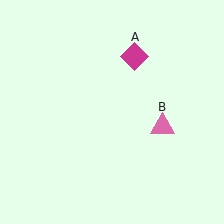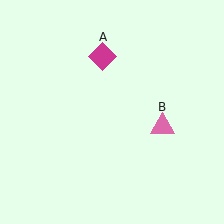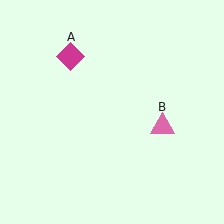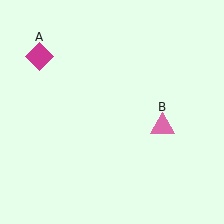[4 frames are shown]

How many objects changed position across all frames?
1 object changed position: magenta diamond (object A).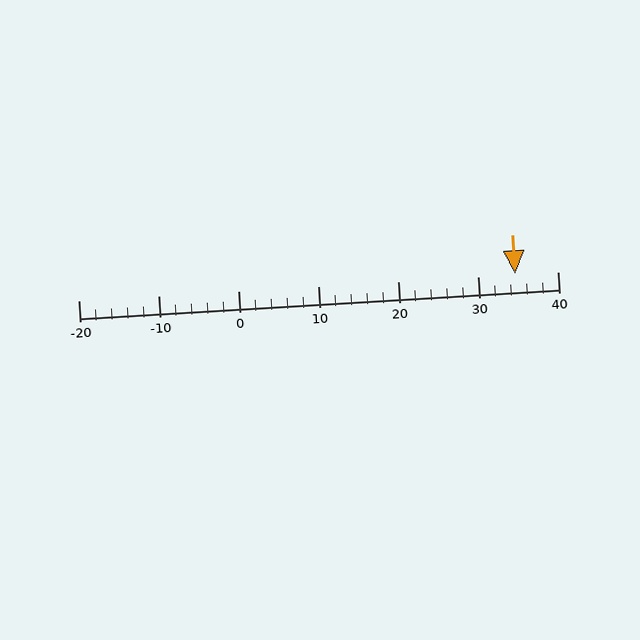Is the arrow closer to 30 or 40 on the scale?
The arrow is closer to 30.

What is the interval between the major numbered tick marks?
The major tick marks are spaced 10 units apart.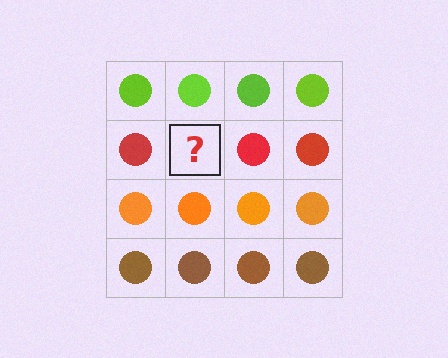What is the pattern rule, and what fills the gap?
The rule is that each row has a consistent color. The gap should be filled with a red circle.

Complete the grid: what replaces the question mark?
The question mark should be replaced with a red circle.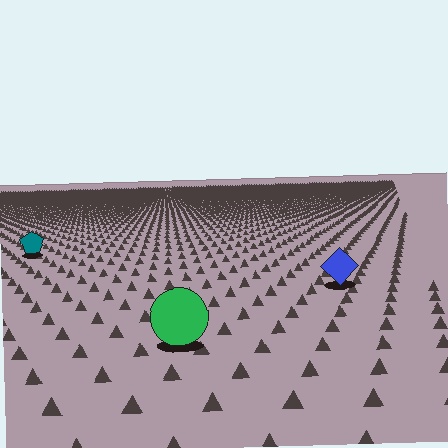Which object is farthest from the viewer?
The teal pentagon is farthest from the viewer. It appears smaller and the ground texture around it is denser.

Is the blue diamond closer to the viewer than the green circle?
No. The green circle is closer — you can tell from the texture gradient: the ground texture is coarser near it.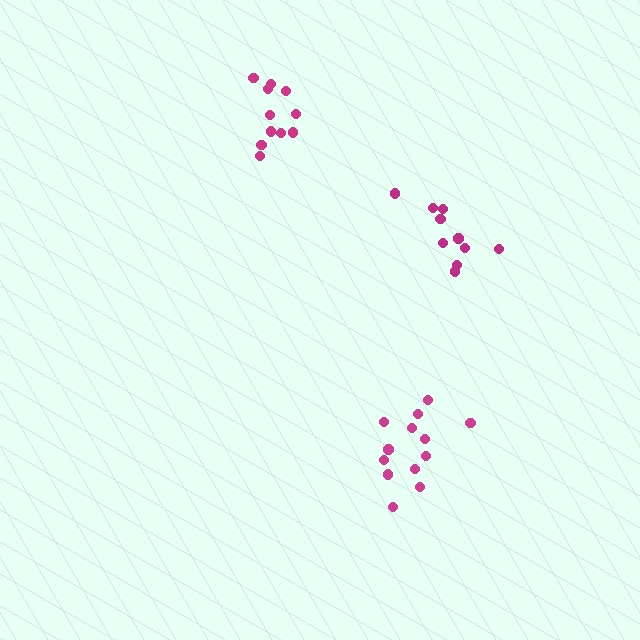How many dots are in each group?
Group 1: 10 dots, Group 2: 13 dots, Group 3: 11 dots (34 total).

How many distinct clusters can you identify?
There are 3 distinct clusters.